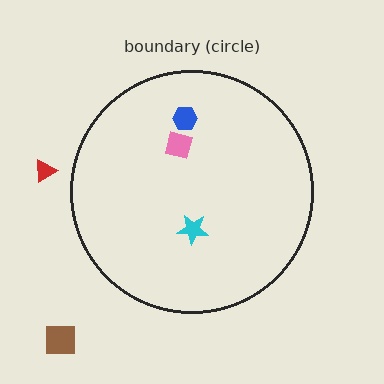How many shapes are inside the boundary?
3 inside, 2 outside.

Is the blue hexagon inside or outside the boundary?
Inside.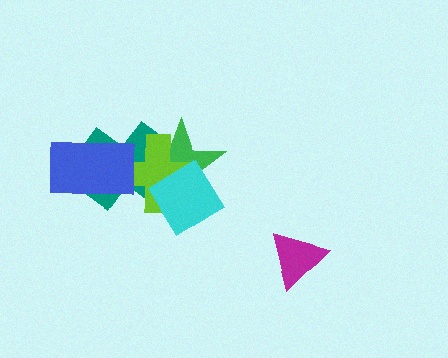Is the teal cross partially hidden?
Yes, it is partially covered by another shape.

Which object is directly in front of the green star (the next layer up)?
The teal cross is directly in front of the green star.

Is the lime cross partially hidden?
Yes, it is partially covered by another shape.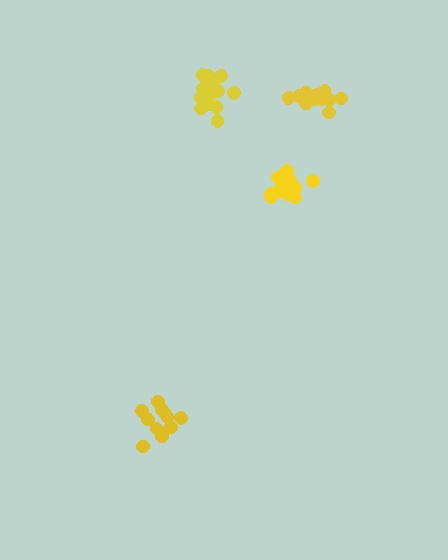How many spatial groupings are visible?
There are 4 spatial groupings.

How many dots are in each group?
Group 1: 12 dots, Group 2: 15 dots, Group 3: 15 dots, Group 4: 13 dots (55 total).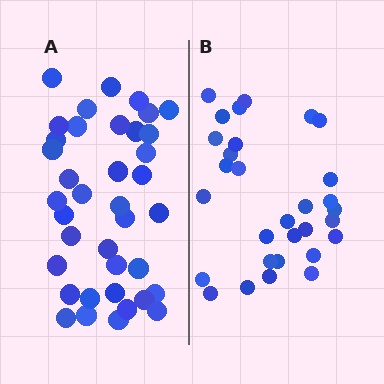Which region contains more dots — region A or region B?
Region A (the left region) has more dots.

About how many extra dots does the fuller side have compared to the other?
Region A has roughly 8 or so more dots than region B.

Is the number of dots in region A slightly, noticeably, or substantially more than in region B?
Region A has noticeably more, but not dramatically so. The ratio is roughly 1.3 to 1.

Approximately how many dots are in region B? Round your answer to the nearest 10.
About 30 dots.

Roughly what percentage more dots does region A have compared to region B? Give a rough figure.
About 25% more.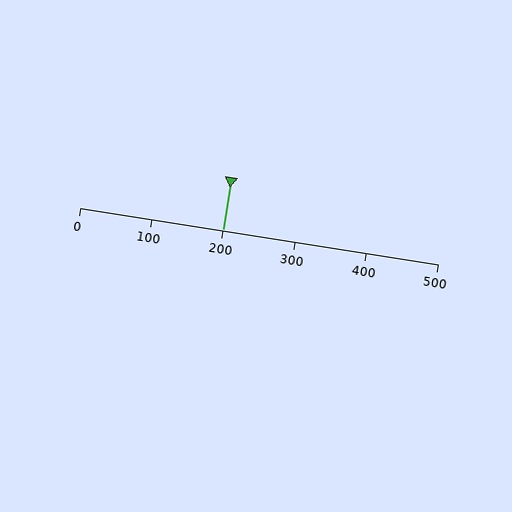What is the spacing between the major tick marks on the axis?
The major ticks are spaced 100 apart.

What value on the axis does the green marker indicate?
The marker indicates approximately 200.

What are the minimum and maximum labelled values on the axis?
The axis runs from 0 to 500.